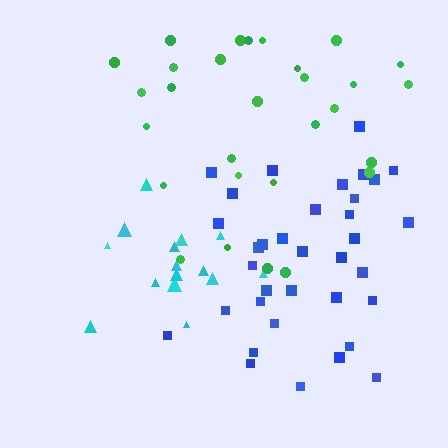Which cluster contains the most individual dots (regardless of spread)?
Blue (35).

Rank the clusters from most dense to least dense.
blue, cyan, green.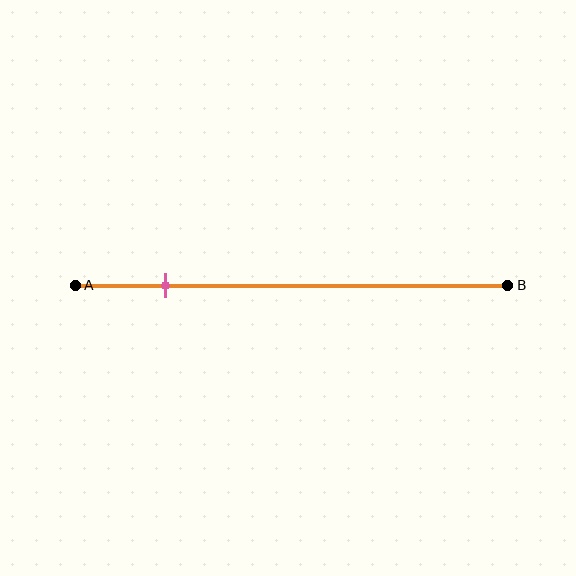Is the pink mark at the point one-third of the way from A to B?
No, the mark is at about 20% from A, not at the 33% one-third point.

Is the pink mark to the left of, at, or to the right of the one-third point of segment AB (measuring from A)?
The pink mark is to the left of the one-third point of segment AB.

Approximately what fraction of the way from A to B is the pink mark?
The pink mark is approximately 20% of the way from A to B.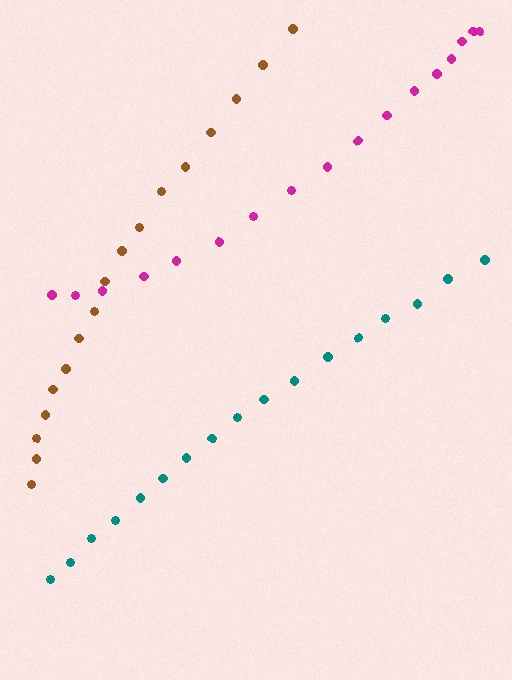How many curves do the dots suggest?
There are 3 distinct paths.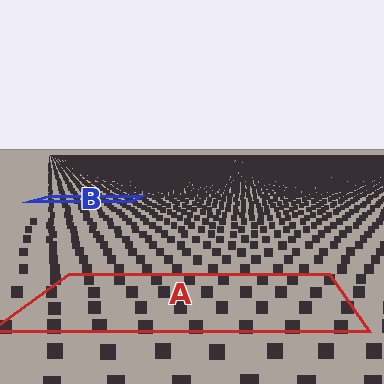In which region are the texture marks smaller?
The texture marks are smaller in region B, because it is farther away.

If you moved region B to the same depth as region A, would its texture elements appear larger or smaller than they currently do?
They would appear larger. At a closer depth, the same texture elements are projected at a bigger on-screen size.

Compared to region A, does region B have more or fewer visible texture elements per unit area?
Region B has more texture elements per unit area — they are packed more densely because it is farther away.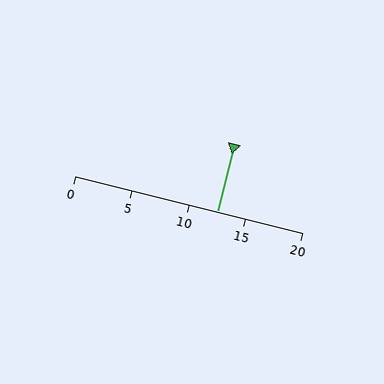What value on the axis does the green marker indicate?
The marker indicates approximately 12.5.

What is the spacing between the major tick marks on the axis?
The major ticks are spaced 5 apart.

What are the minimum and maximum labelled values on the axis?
The axis runs from 0 to 20.